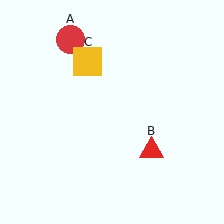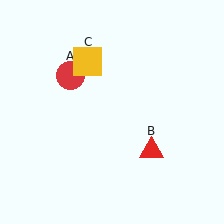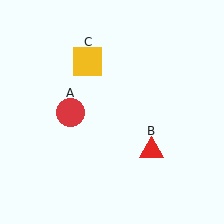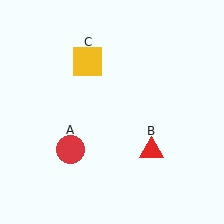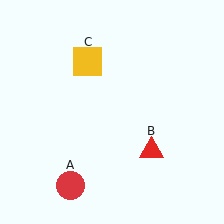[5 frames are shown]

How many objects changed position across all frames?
1 object changed position: red circle (object A).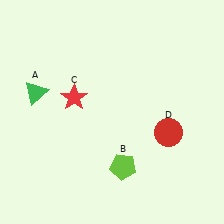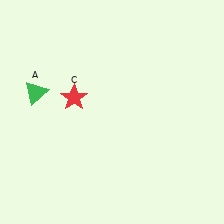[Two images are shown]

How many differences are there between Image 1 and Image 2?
There are 2 differences between the two images.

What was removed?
The red circle (D), the lime pentagon (B) were removed in Image 2.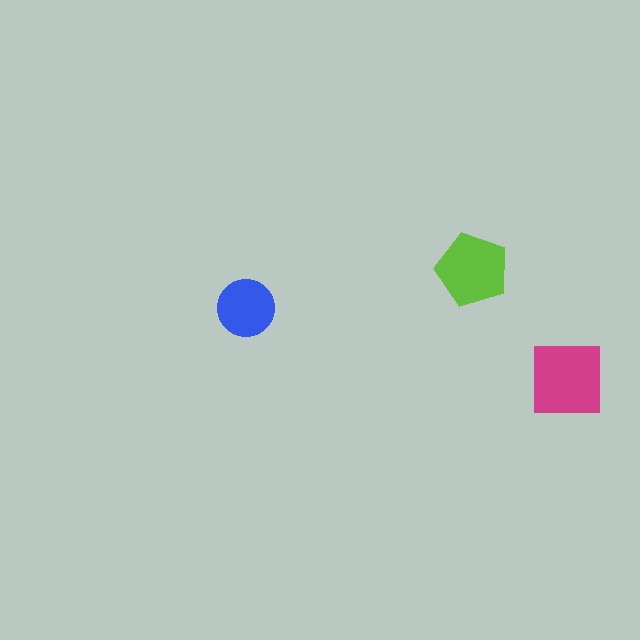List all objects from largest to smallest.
The magenta square, the lime pentagon, the blue circle.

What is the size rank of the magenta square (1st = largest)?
1st.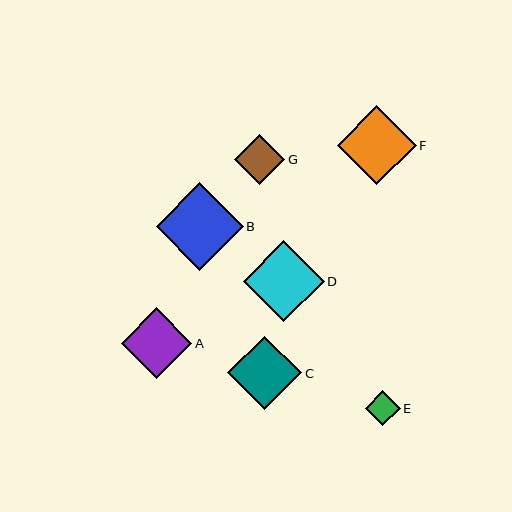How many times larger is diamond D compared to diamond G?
Diamond D is approximately 1.6 times the size of diamond G.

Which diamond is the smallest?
Diamond E is the smallest with a size of approximately 35 pixels.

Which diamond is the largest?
Diamond B is the largest with a size of approximately 87 pixels.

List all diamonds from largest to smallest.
From largest to smallest: B, D, F, C, A, G, E.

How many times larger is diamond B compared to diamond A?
Diamond B is approximately 1.2 times the size of diamond A.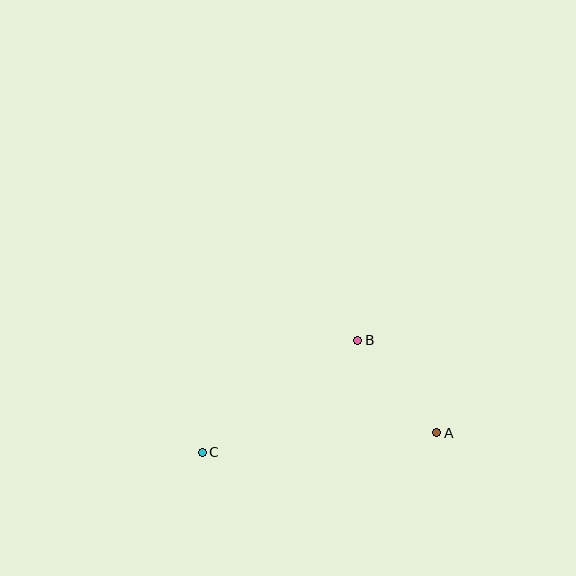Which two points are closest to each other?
Points A and B are closest to each other.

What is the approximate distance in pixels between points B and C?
The distance between B and C is approximately 191 pixels.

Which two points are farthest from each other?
Points A and C are farthest from each other.